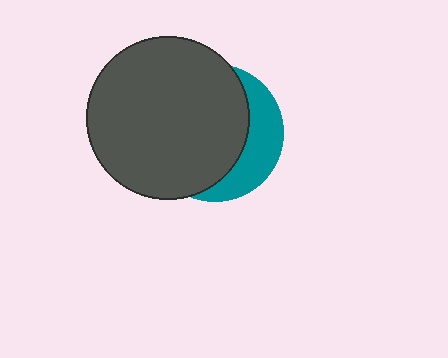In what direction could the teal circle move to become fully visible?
The teal circle could move right. That would shift it out from behind the dark gray circle entirely.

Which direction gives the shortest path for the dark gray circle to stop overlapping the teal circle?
Moving left gives the shortest separation.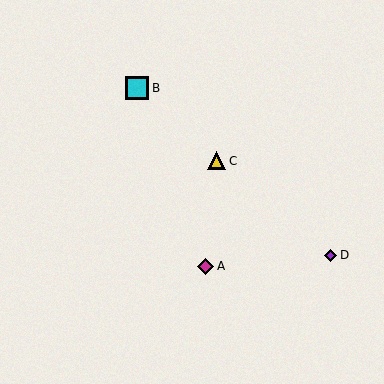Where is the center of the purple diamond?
The center of the purple diamond is at (330, 255).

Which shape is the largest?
The cyan square (labeled B) is the largest.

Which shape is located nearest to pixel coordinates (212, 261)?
The magenta diamond (labeled A) at (205, 266) is nearest to that location.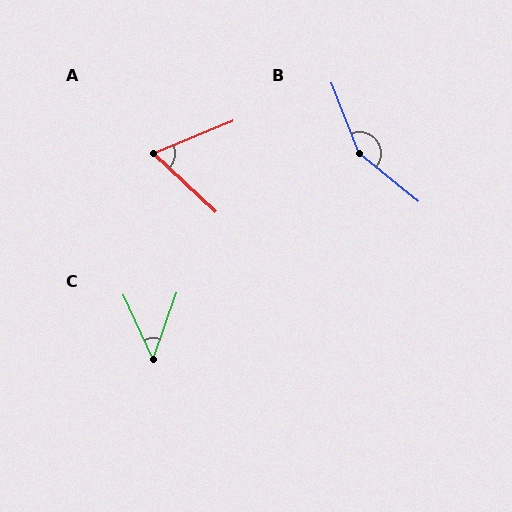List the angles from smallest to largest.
C (44°), A (66°), B (151°).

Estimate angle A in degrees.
Approximately 66 degrees.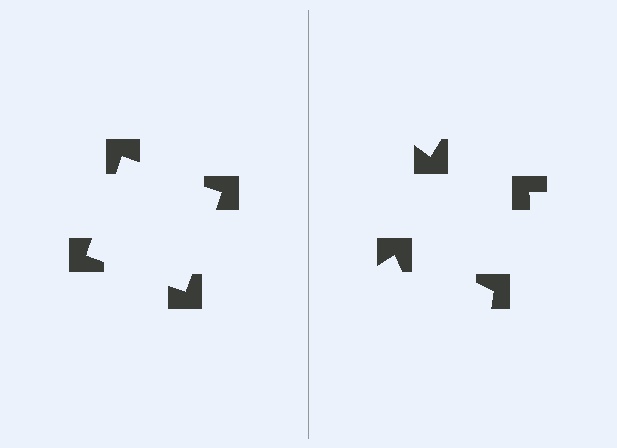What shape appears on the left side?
An illusory square.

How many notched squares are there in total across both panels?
8 — 4 on each side.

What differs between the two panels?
The notched squares are positioned identically on both sides; only the wedge orientations differ. On the left they align to a square; on the right they are misaligned.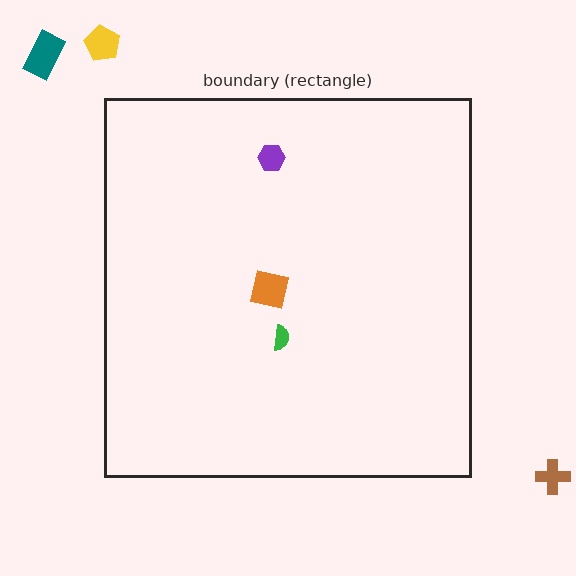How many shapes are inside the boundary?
3 inside, 3 outside.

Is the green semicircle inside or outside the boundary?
Inside.